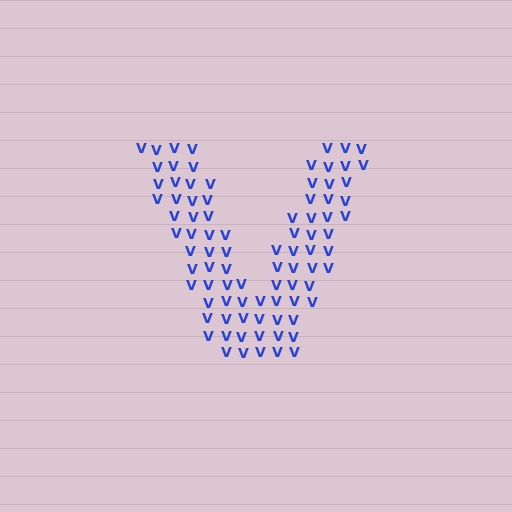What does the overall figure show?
The overall figure shows the letter V.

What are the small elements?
The small elements are letter V's.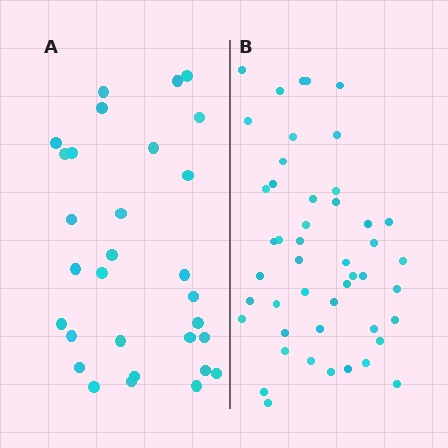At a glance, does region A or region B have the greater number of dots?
Region B (the right region) has more dots.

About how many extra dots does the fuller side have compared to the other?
Region B has approximately 15 more dots than region A.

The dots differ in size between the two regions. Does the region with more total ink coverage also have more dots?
No. Region A has more total ink coverage because its dots are larger, but region B actually contains more individual dots. Total area can be misleading — the number of items is what matters here.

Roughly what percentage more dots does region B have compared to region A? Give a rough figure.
About 55% more.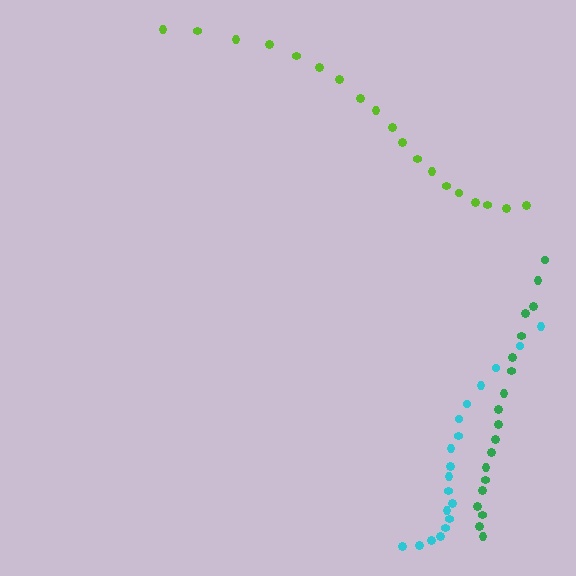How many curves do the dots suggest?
There are 3 distinct paths.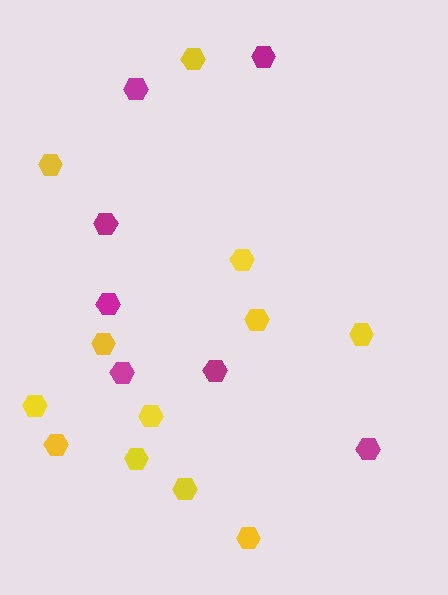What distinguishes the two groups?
There are 2 groups: one group of magenta hexagons (7) and one group of yellow hexagons (12).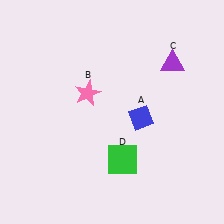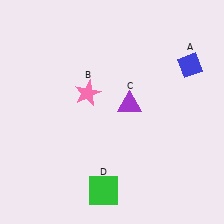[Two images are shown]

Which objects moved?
The objects that moved are: the blue diamond (A), the purple triangle (C), the green square (D).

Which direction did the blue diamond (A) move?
The blue diamond (A) moved up.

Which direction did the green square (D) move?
The green square (D) moved down.